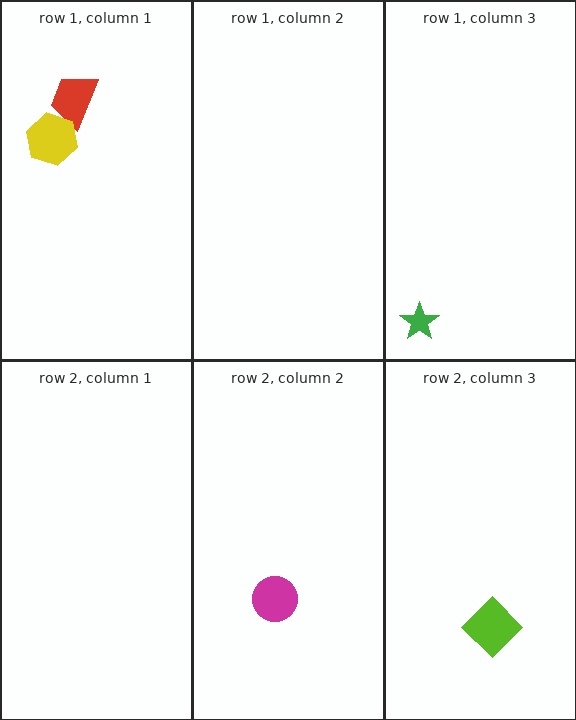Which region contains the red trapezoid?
The row 1, column 1 region.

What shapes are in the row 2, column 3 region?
The lime diamond.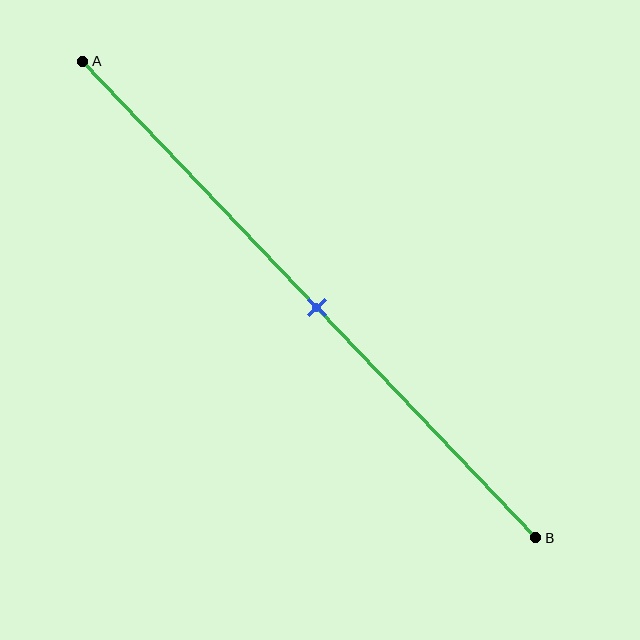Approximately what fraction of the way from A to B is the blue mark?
The blue mark is approximately 50% of the way from A to B.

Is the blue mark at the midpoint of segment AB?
Yes, the mark is approximately at the midpoint.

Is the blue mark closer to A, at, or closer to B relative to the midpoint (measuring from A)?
The blue mark is approximately at the midpoint of segment AB.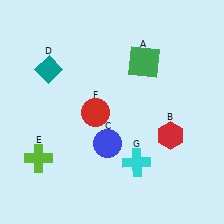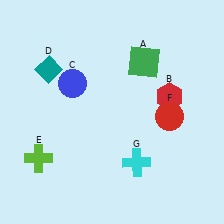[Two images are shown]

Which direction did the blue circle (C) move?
The blue circle (C) moved up.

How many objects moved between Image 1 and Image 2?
3 objects moved between the two images.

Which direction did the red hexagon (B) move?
The red hexagon (B) moved up.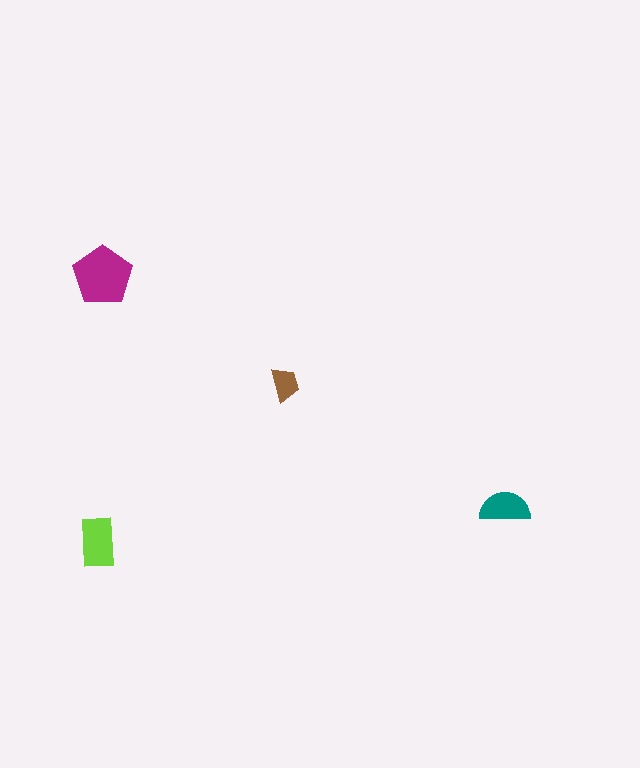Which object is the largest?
The magenta pentagon.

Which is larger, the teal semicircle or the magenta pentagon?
The magenta pentagon.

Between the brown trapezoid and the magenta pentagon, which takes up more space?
The magenta pentagon.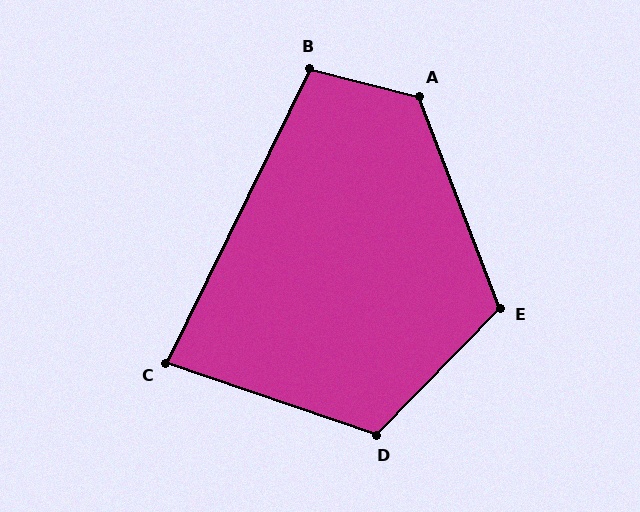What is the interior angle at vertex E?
Approximately 115 degrees (obtuse).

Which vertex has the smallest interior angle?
C, at approximately 83 degrees.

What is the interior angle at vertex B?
Approximately 102 degrees (obtuse).